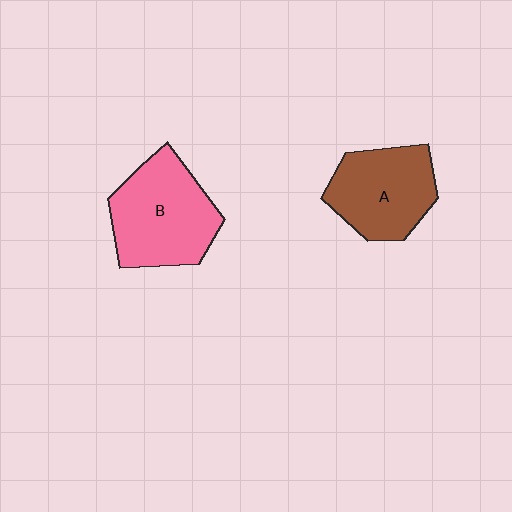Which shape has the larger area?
Shape B (pink).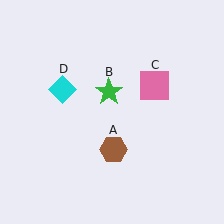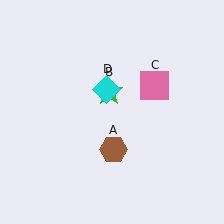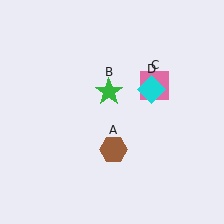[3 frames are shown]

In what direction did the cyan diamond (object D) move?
The cyan diamond (object D) moved right.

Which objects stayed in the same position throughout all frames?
Brown hexagon (object A) and green star (object B) and pink square (object C) remained stationary.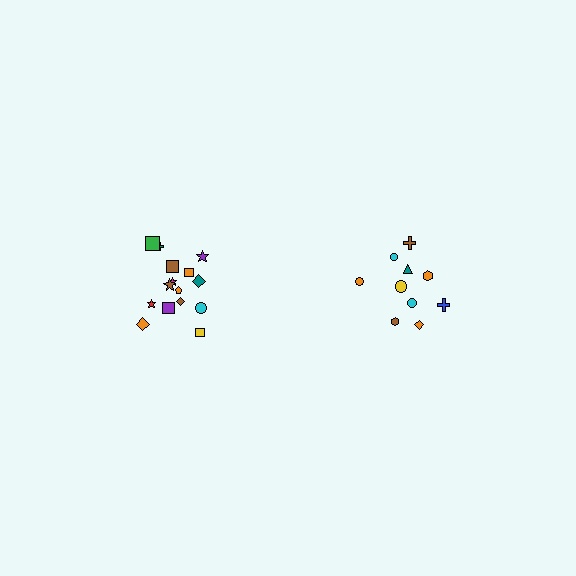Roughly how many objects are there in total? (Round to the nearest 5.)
Roughly 25 objects in total.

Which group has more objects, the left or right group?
The left group.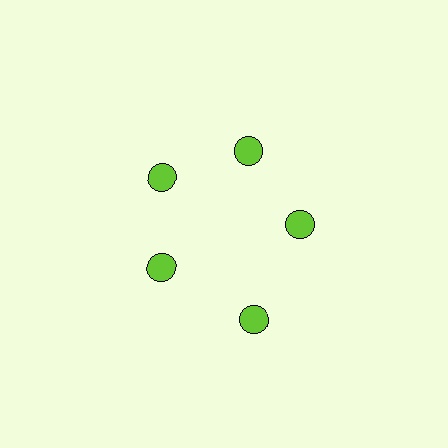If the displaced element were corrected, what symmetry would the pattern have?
It would have 5-fold rotational symmetry — the pattern would map onto itself every 72 degrees.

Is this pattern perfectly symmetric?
No. The 5 lime circles are arranged in a ring, but one element near the 5 o'clock position is pushed outward from the center, breaking the 5-fold rotational symmetry.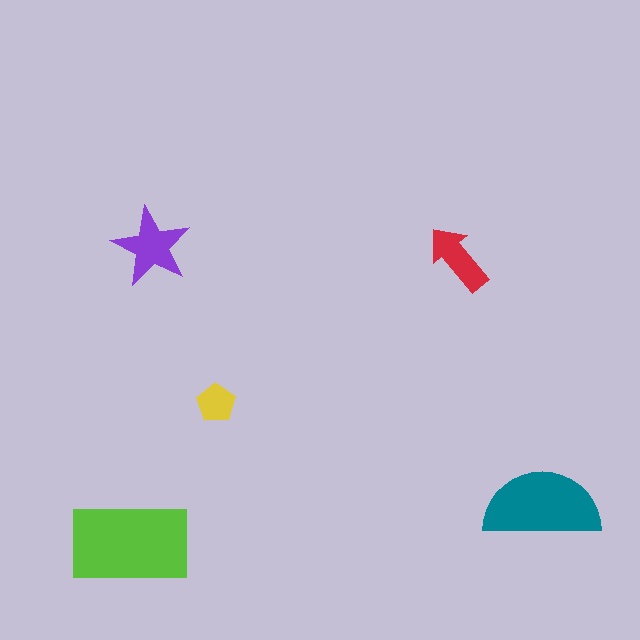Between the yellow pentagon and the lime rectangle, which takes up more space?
The lime rectangle.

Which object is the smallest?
The yellow pentagon.